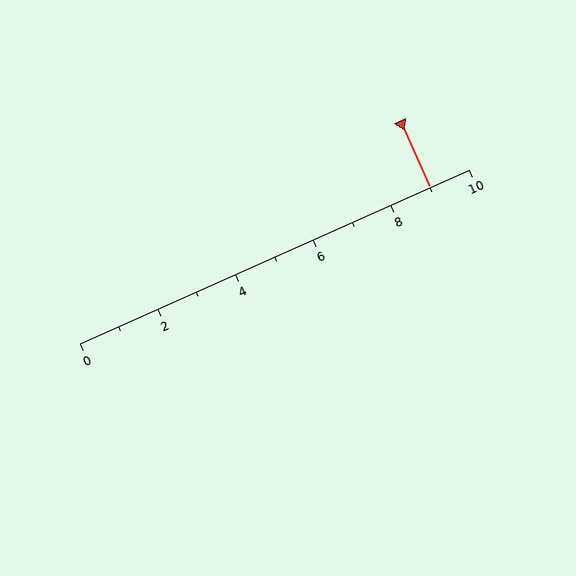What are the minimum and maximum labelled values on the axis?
The axis runs from 0 to 10.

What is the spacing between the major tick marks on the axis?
The major ticks are spaced 2 apart.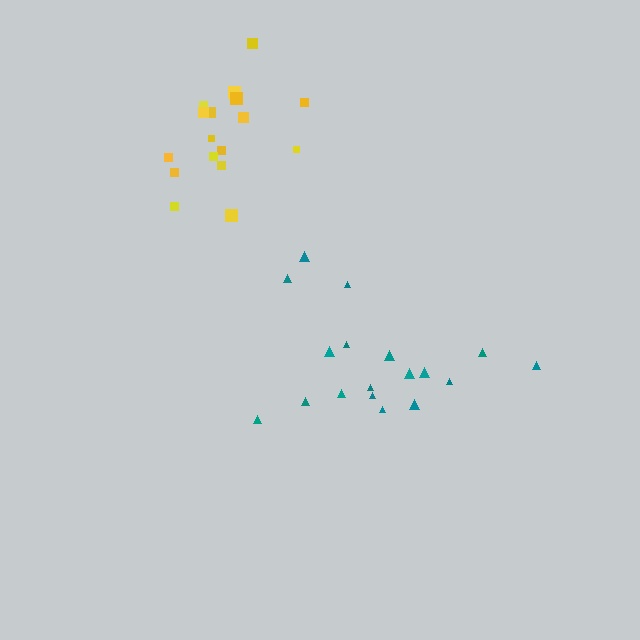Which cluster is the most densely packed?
Yellow.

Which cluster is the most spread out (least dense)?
Teal.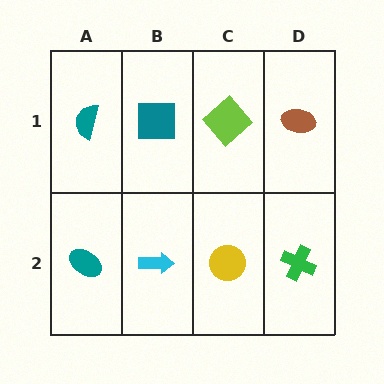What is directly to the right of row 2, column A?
A cyan arrow.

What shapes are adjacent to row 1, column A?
A teal ellipse (row 2, column A), a teal square (row 1, column B).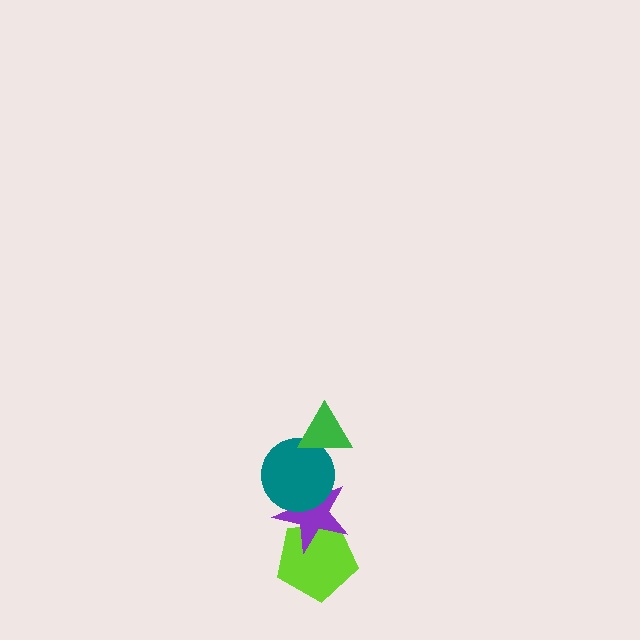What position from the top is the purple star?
The purple star is 3rd from the top.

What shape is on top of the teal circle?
The green triangle is on top of the teal circle.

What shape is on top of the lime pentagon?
The purple star is on top of the lime pentagon.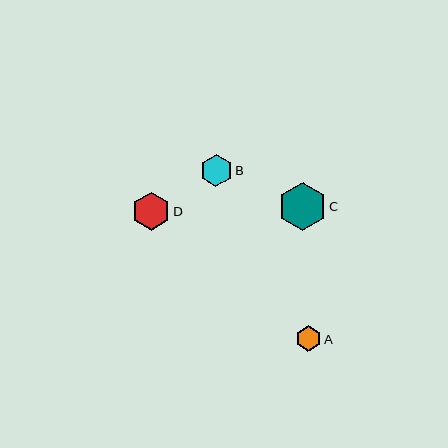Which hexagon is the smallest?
Hexagon A is the smallest with a size of approximately 25 pixels.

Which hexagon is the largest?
Hexagon C is the largest with a size of approximately 48 pixels.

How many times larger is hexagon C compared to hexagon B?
Hexagon C is approximately 1.5 times the size of hexagon B.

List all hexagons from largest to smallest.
From largest to smallest: C, D, B, A.